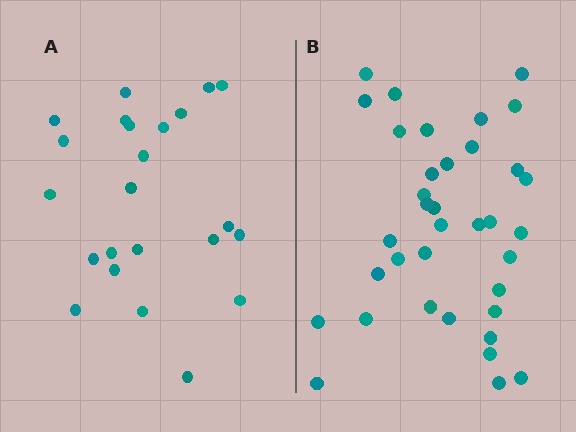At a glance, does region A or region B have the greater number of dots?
Region B (the right region) has more dots.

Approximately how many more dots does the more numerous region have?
Region B has approximately 15 more dots than region A.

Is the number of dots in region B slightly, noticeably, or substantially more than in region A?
Region B has substantially more. The ratio is roughly 1.6 to 1.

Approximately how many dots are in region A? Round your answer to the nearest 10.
About 20 dots. (The exact count is 23, which rounds to 20.)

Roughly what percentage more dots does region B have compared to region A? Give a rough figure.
About 55% more.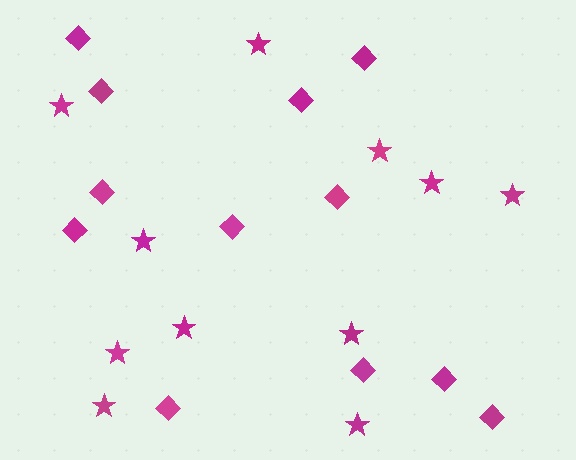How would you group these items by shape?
There are 2 groups: one group of diamonds (12) and one group of stars (11).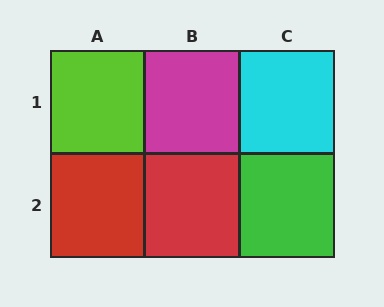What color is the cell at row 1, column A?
Lime.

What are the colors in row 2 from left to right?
Red, red, green.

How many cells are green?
1 cell is green.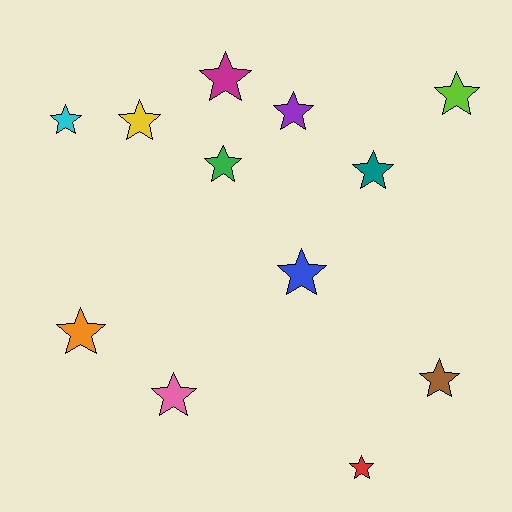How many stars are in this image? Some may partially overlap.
There are 12 stars.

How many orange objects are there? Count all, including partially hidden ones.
There is 1 orange object.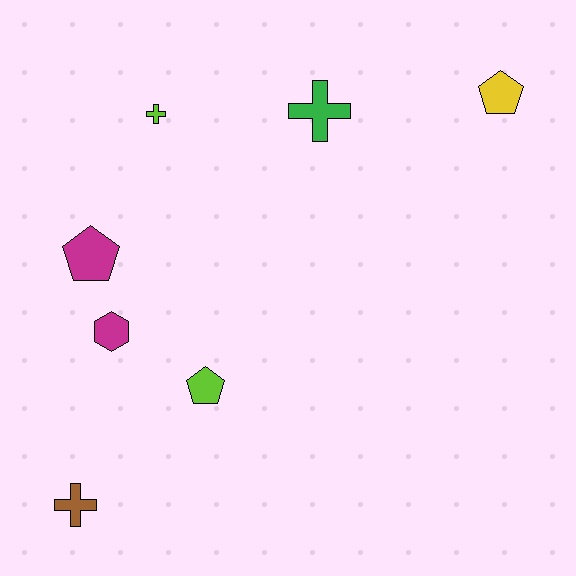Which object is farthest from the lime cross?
The brown cross is farthest from the lime cross.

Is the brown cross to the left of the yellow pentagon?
Yes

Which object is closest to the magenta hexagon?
The magenta pentagon is closest to the magenta hexagon.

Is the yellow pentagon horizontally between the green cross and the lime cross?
No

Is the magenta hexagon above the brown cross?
Yes